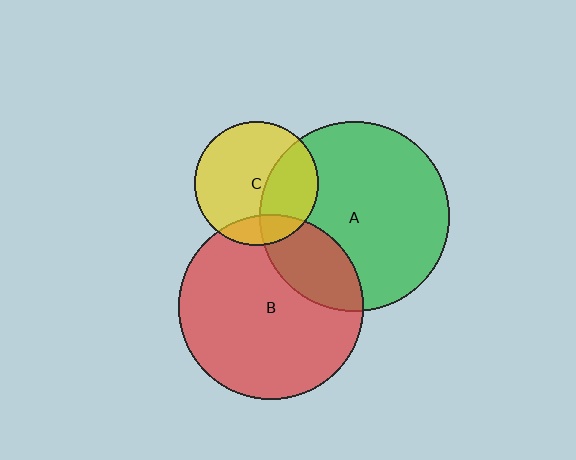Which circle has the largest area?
Circle A (green).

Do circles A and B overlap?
Yes.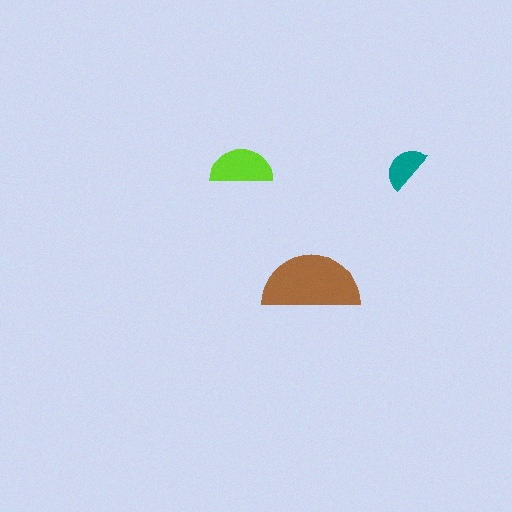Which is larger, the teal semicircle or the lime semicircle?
The lime one.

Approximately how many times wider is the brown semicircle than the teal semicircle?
About 2 times wider.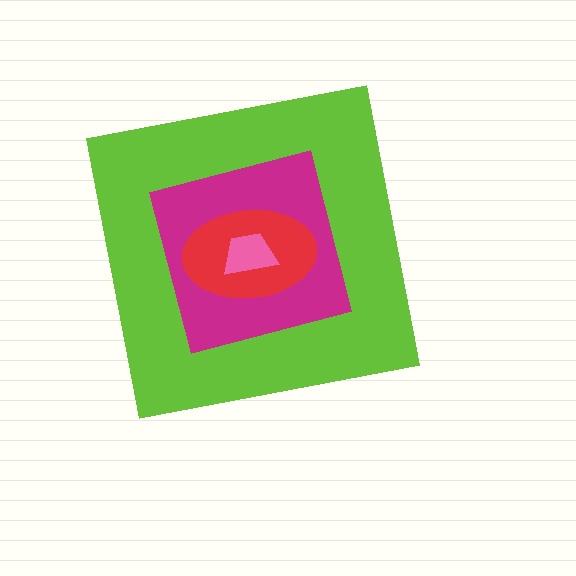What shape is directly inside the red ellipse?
The pink trapezoid.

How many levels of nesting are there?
4.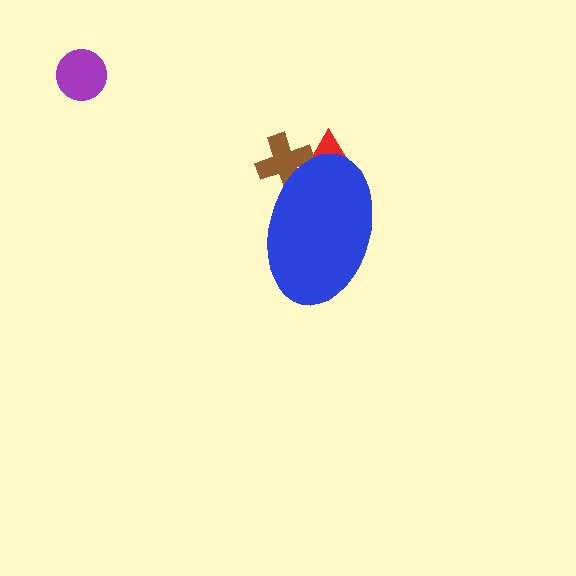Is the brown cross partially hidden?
Yes, the brown cross is partially hidden behind the blue ellipse.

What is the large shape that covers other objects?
A blue ellipse.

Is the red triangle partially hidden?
Yes, the red triangle is partially hidden behind the blue ellipse.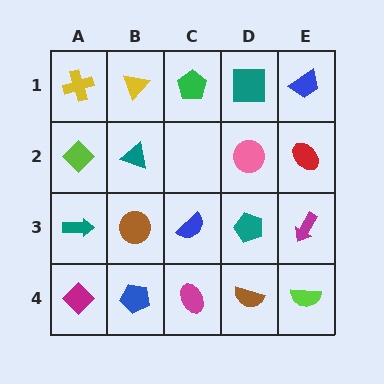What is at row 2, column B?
A teal triangle.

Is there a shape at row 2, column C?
No, that cell is empty.